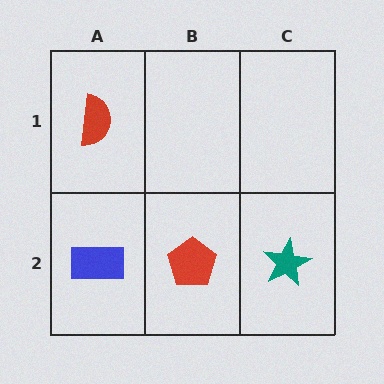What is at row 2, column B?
A red pentagon.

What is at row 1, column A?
A red semicircle.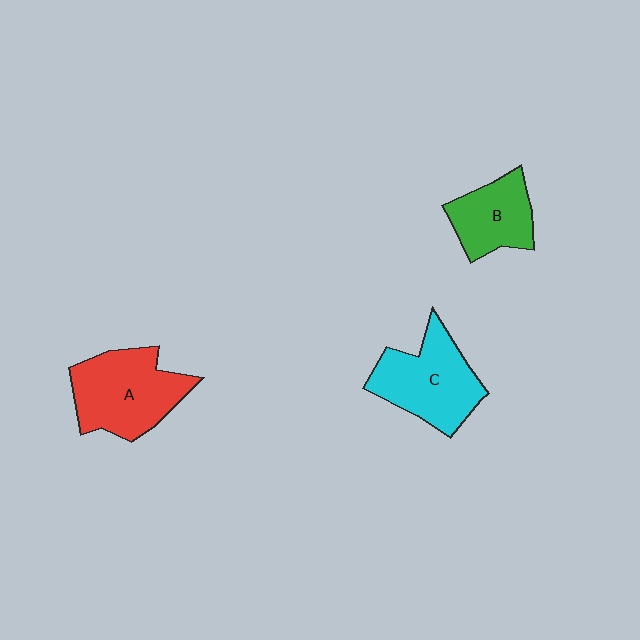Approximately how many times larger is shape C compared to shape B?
Approximately 1.4 times.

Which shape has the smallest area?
Shape B (green).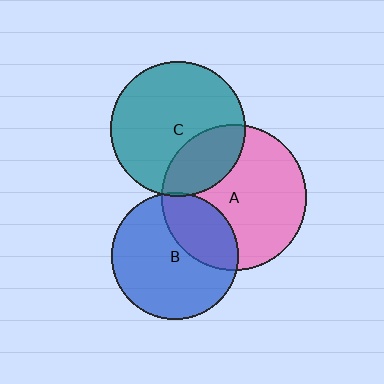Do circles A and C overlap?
Yes.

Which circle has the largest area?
Circle A (pink).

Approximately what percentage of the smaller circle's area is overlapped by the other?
Approximately 25%.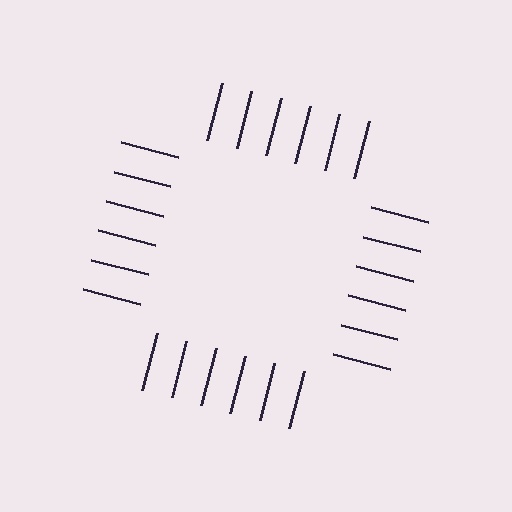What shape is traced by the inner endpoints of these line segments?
An illusory square — the line segments terminate on its edges but no continuous stroke is drawn.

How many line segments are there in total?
24 — 6 along each of the 4 edges.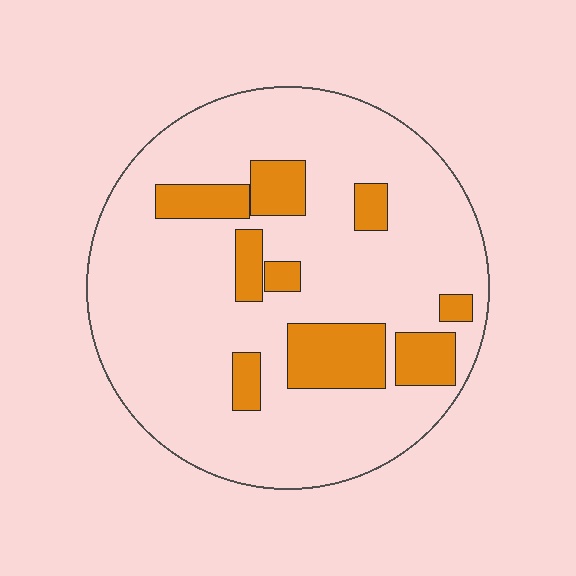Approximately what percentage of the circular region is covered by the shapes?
Approximately 20%.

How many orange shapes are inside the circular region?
9.